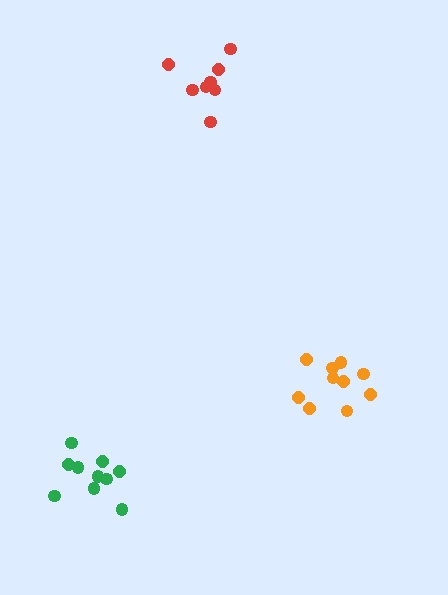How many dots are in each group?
Group 1: 9 dots, Group 2: 10 dots, Group 3: 10 dots (29 total).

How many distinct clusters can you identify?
There are 3 distinct clusters.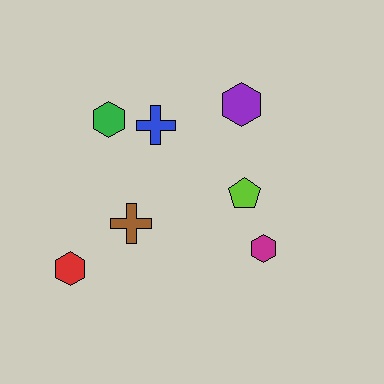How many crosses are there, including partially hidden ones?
There are 2 crosses.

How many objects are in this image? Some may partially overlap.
There are 7 objects.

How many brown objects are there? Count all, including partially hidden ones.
There is 1 brown object.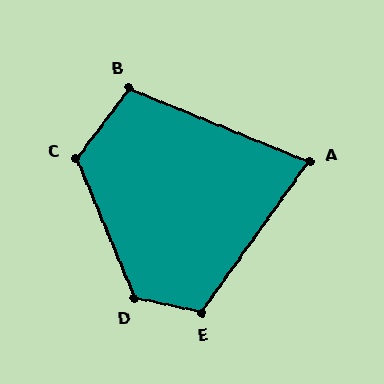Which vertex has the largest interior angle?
D, at approximately 125 degrees.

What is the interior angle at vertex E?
Approximately 114 degrees (obtuse).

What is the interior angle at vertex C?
Approximately 120 degrees (obtuse).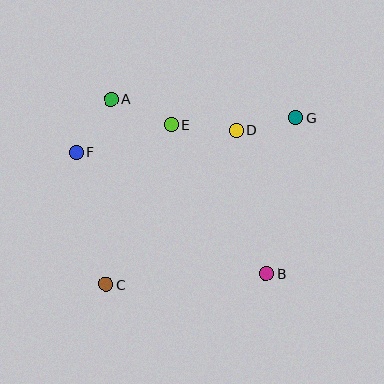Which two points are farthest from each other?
Points C and G are farthest from each other.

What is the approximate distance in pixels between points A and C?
The distance between A and C is approximately 186 pixels.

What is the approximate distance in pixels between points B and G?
The distance between B and G is approximately 159 pixels.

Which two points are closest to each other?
Points D and G are closest to each other.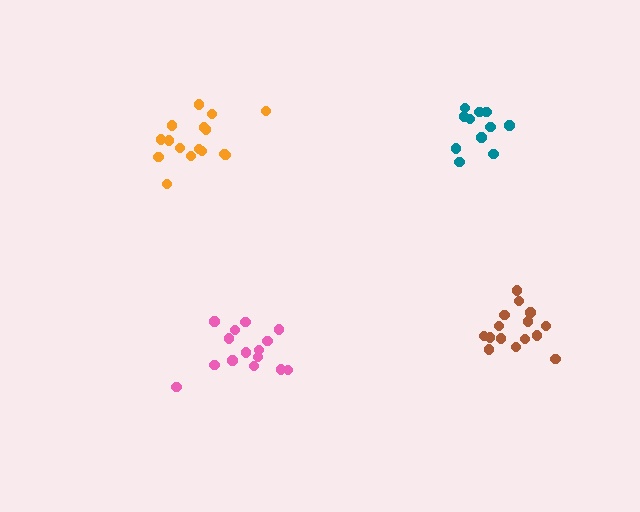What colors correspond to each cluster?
The clusters are colored: orange, pink, brown, teal.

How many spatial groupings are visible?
There are 4 spatial groupings.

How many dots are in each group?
Group 1: 16 dots, Group 2: 15 dots, Group 3: 15 dots, Group 4: 11 dots (57 total).